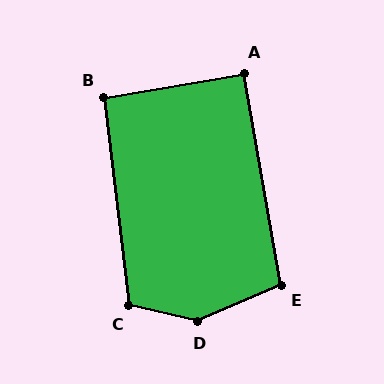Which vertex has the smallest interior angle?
A, at approximately 90 degrees.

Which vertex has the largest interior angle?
D, at approximately 144 degrees.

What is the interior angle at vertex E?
Approximately 103 degrees (obtuse).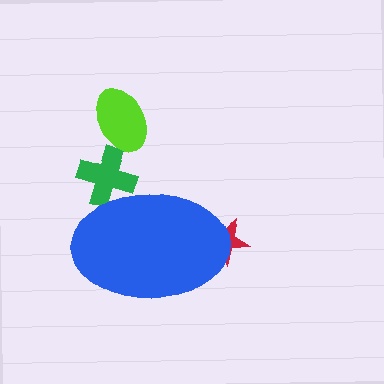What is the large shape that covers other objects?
A blue ellipse.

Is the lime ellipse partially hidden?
No, the lime ellipse is fully visible.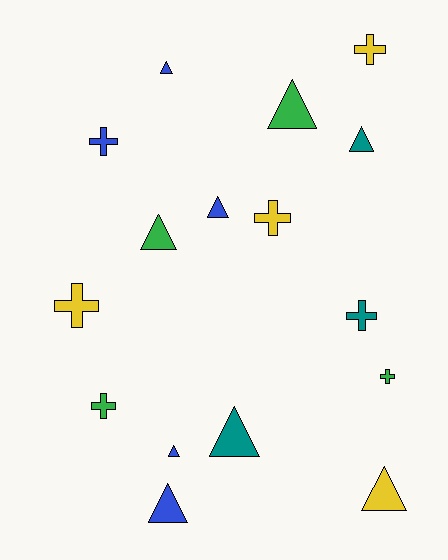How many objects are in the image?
There are 16 objects.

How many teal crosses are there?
There is 1 teal cross.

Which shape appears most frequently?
Triangle, with 9 objects.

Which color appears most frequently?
Blue, with 5 objects.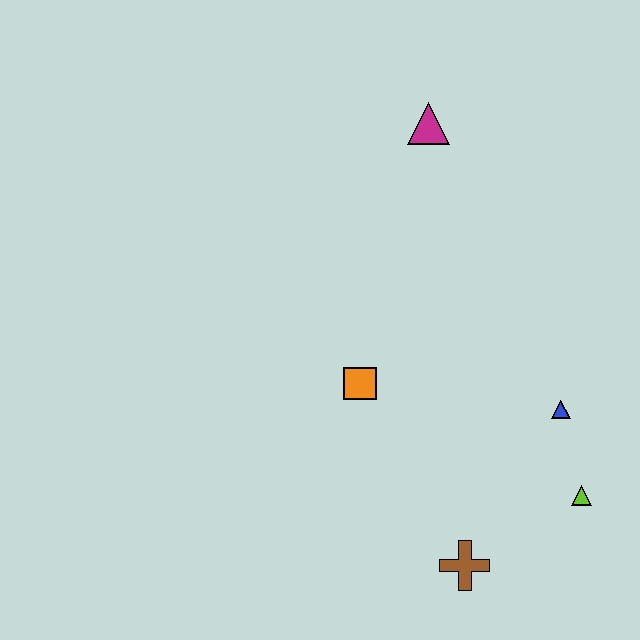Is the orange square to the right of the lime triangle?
No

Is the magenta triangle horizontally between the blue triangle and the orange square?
Yes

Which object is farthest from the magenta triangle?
The brown cross is farthest from the magenta triangle.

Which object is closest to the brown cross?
The lime triangle is closest to the brown cross.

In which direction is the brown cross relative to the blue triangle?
The brown cross is below the blue triangle.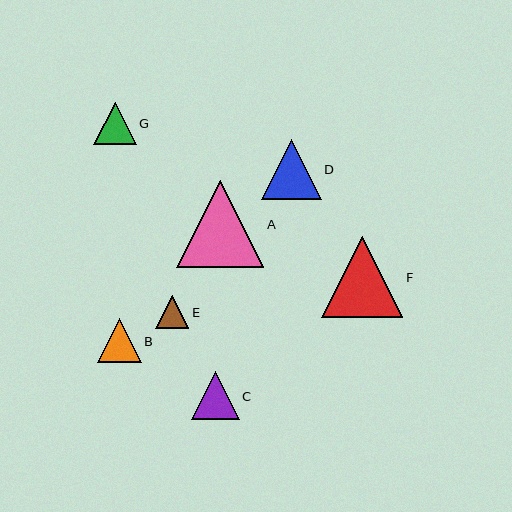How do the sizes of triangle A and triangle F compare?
Triangle A and triangle F are approximately the same size.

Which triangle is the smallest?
Triangle E is the smallest with a size of approximately 33 pixels.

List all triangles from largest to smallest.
From largest to smallest: A, F, D, C, B, G, E.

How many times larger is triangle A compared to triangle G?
Triangle A is approximately 2.1 times the size of triangle G.